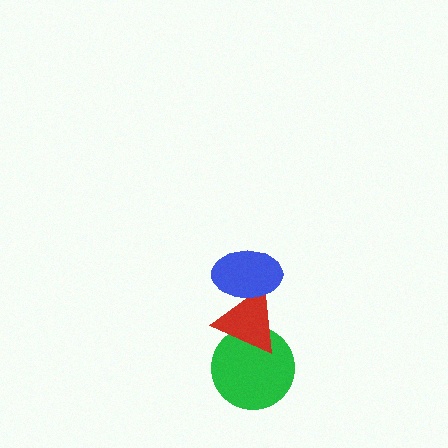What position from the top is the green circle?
The green circle is 3rd from the top.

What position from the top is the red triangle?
The red triangle is 2nd from the top.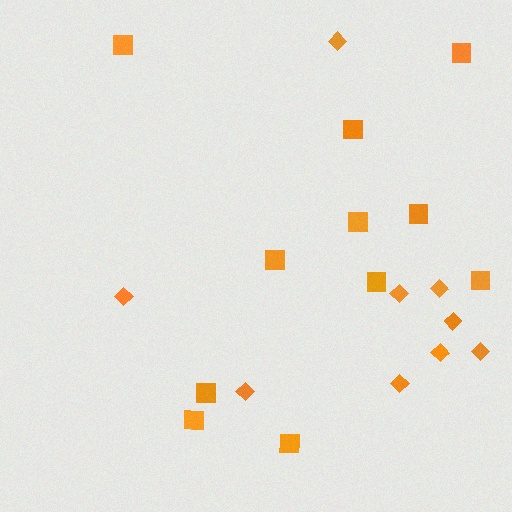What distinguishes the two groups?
There are 2 groups: one group of squares (11) and one group of diamonds (9).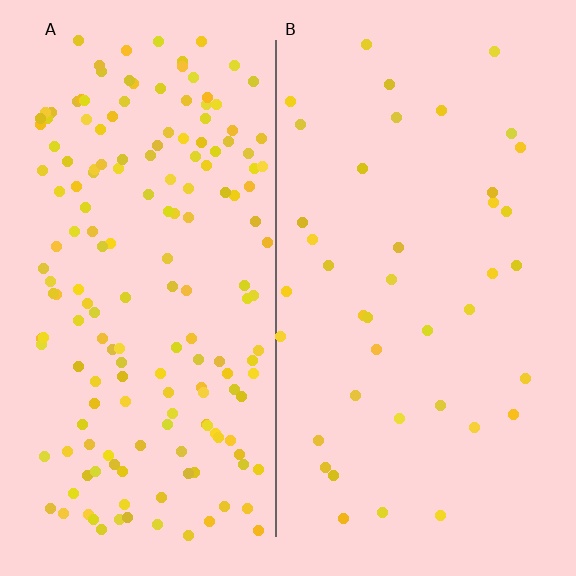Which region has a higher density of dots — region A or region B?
A (the left).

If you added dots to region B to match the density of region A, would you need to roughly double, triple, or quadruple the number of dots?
Approximately quadruple.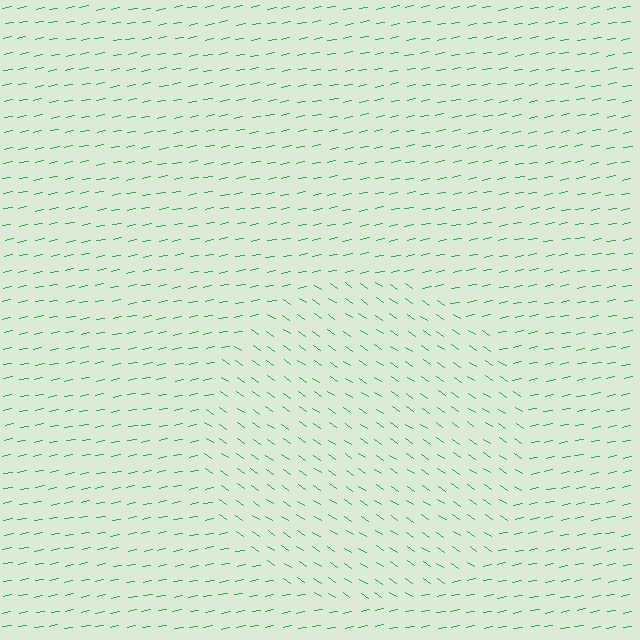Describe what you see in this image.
The image is filled with small green line segments. A circle region in the image has lines oriented differently from the surrounding lines, creating a visible texture boundary.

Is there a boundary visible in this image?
Yes, there is a texture boundary formed by a change in line orientation.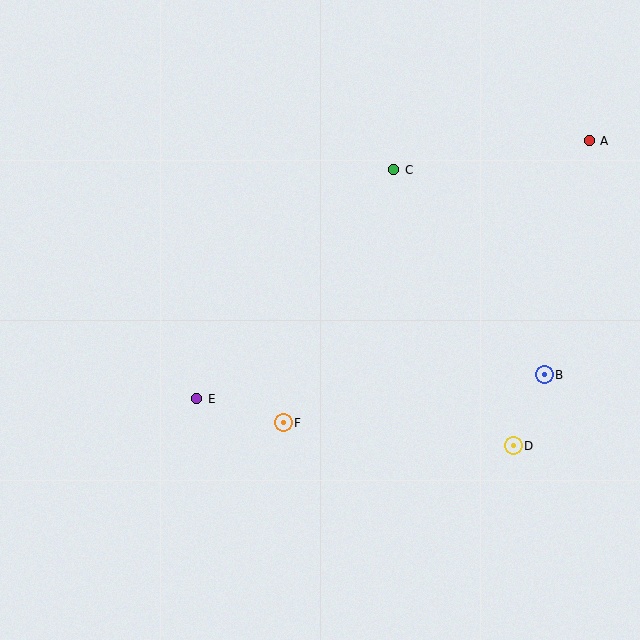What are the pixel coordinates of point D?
Point D is at (513, 446).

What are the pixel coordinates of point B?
Point B is at (544, 375).